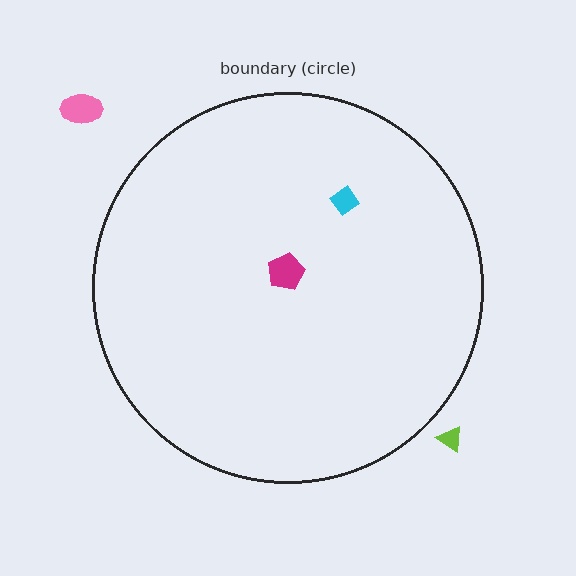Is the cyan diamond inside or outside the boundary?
Inside.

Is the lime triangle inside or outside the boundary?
Outside.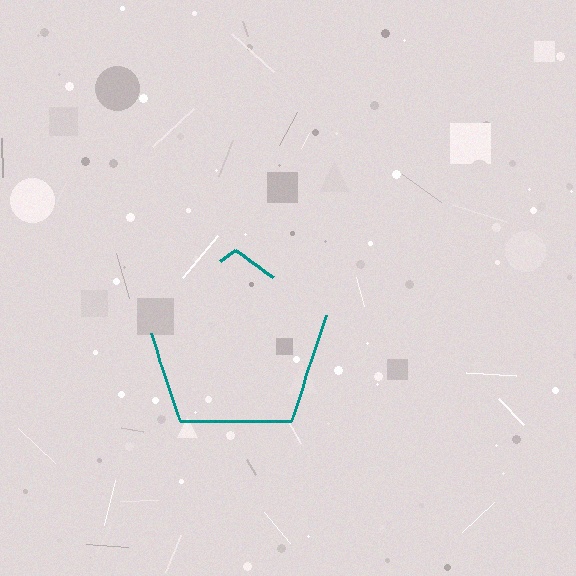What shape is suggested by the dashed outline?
The dashed outline suggests a pentagon.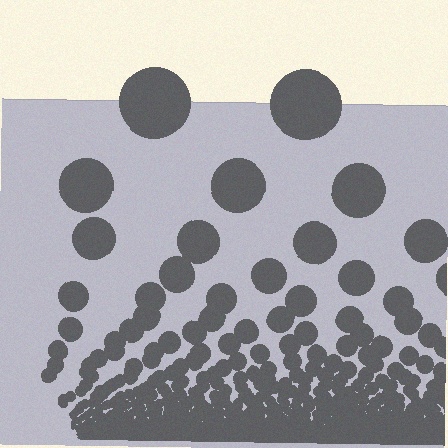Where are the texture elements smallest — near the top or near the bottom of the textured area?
Near the bottom.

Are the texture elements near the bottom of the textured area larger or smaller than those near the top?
Smaller. The gradient is inverted — elements near the bottom are smaller and denser.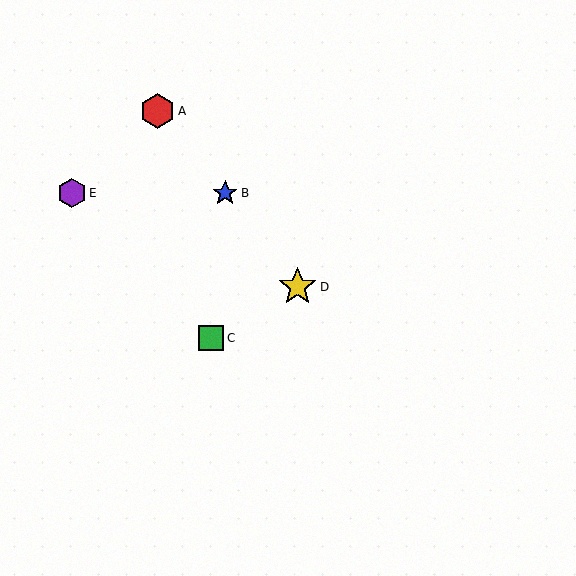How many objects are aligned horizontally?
2 objects (B, E) are aligned horizontally.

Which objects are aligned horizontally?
Objects B, E are aligned horizontally.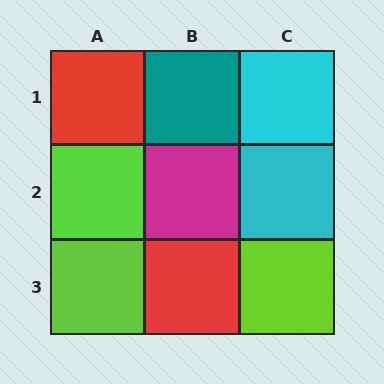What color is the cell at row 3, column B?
Red.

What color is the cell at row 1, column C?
Cyan.